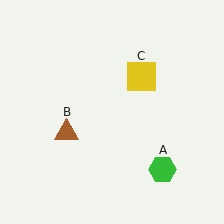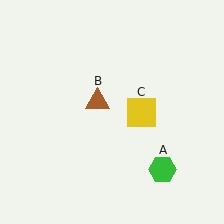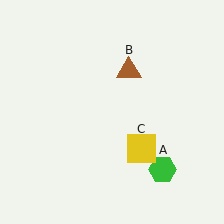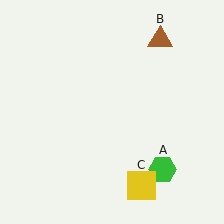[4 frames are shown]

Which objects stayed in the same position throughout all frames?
Green hexagon (object A) remained stationary.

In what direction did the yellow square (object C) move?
The yellow square (object C) moved down.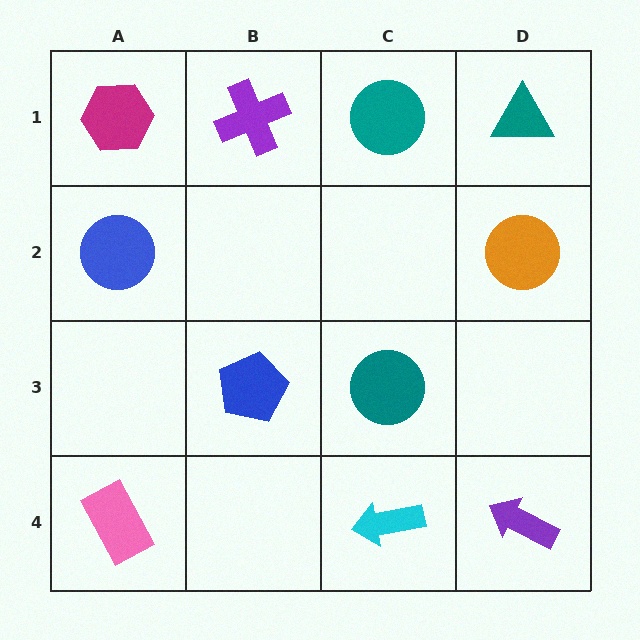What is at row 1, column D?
A teal triangle.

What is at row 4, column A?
A pink rectangle.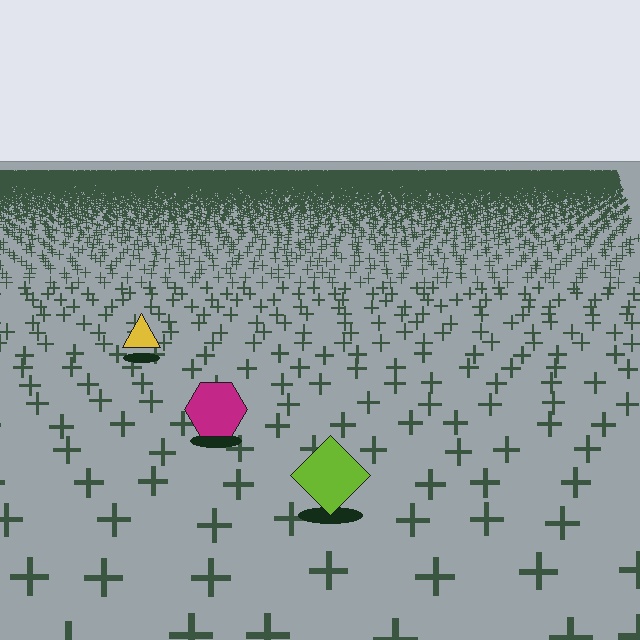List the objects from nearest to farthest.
From nearest to farthest: the lime diamond, the magenta hexagon, the yellow triangle.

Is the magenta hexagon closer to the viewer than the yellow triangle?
Yes. The magenta hexagon is closer — you can tell from the texture gradient: the ground texture is coarser near it.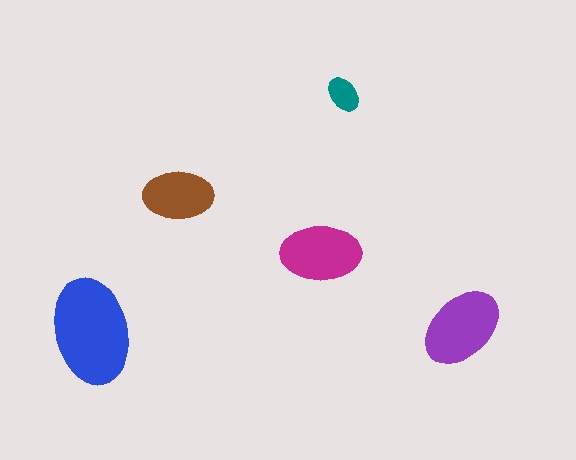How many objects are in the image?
There are 5 objects in the image.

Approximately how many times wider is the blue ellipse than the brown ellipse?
About 1.5 times wider.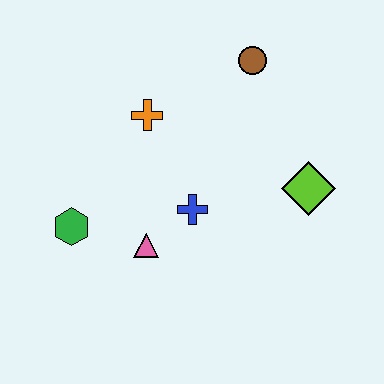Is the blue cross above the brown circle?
No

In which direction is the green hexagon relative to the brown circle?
The green hexagon is to the left of the brown circle.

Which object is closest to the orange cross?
The blue cross is closest to the orange cross.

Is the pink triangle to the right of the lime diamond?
No